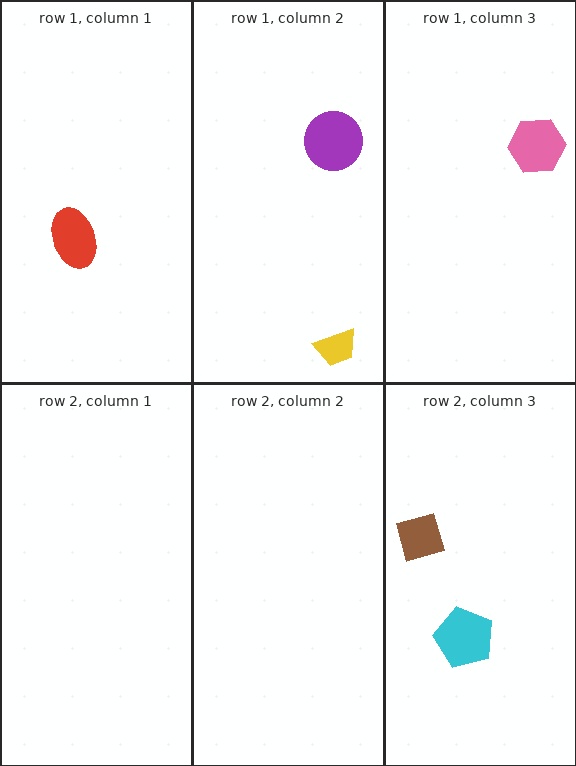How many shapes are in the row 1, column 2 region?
2.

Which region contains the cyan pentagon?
The row 2, column 3 region.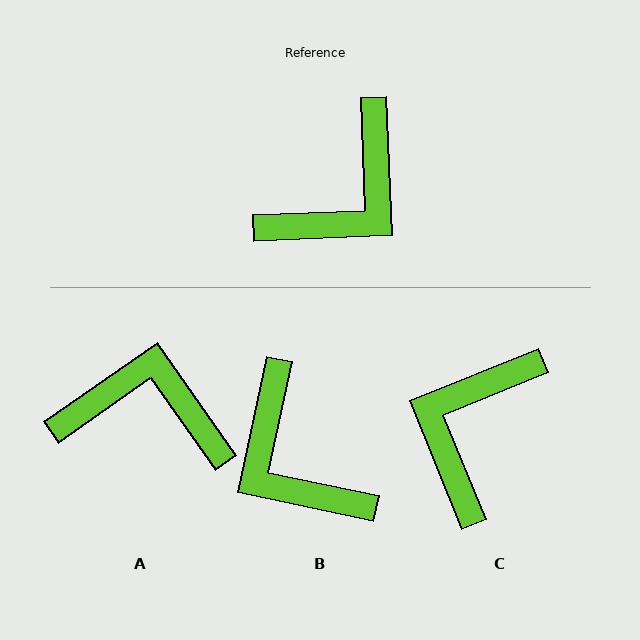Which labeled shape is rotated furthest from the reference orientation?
C, about 160 degrees away.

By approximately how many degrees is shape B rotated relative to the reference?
Approximately 104 degrees clockwise.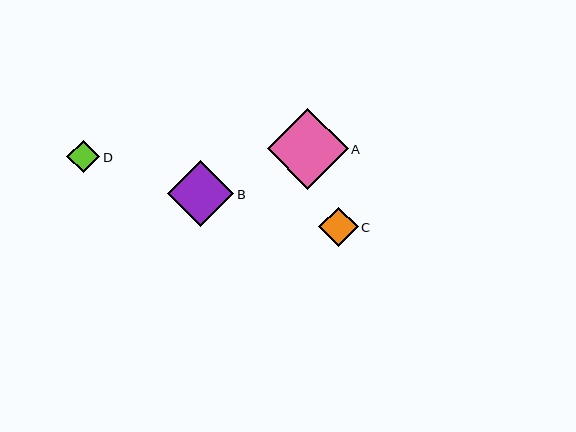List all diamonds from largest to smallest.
From largest to smallest: A, B, C, D.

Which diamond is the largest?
Diamond A is the largest with a size of approximately 81 pixels.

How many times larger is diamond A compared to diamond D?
Diamond A is approximately 2.5 times the size of diamond D.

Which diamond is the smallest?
Diamond D is the smallest with a size of approximately 33 pixels.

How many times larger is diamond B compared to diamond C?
Diamond B is approximately 1.7 times the size of diamond C.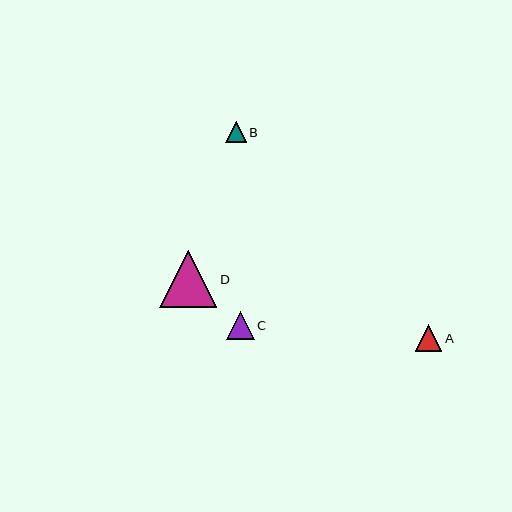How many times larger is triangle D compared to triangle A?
Triangle D is approximately 2.2 times the size of triangle A.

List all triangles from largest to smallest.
From largest to smallest: D, C, A, B.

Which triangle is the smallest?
Triangle B is the smallest with a size of approximately 21 pixels.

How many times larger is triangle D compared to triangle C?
Triangle D is approximately 2.0 times the size of triangle C.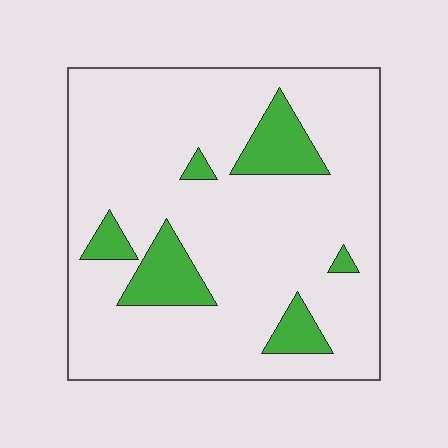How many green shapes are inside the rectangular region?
6.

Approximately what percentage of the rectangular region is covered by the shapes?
Approximately 15%.